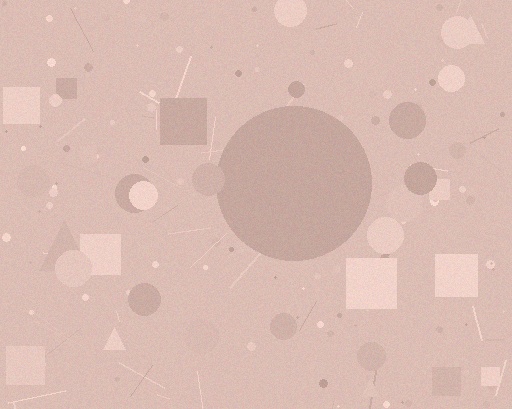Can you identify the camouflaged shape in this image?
The camouflaged shape is a circle.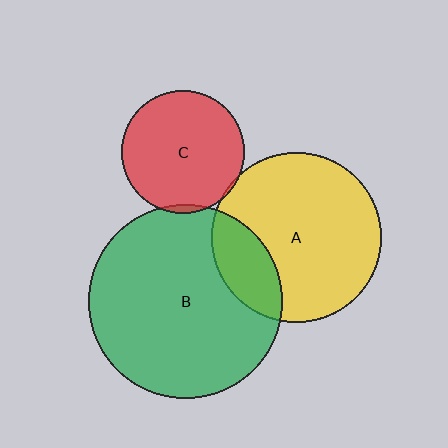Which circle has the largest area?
Circle B (green).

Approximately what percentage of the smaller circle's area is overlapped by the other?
Approximately 5%.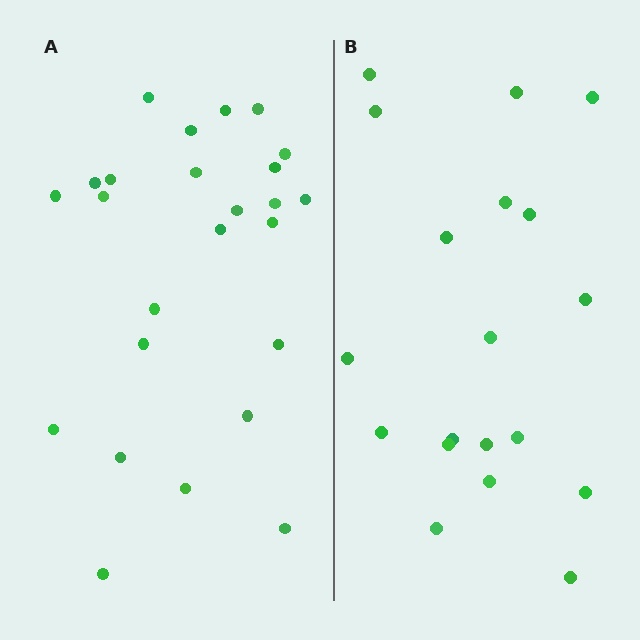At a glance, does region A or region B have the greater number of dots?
Region A (the left region) has more dots.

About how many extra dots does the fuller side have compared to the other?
Region A has about 6 more dots than region B.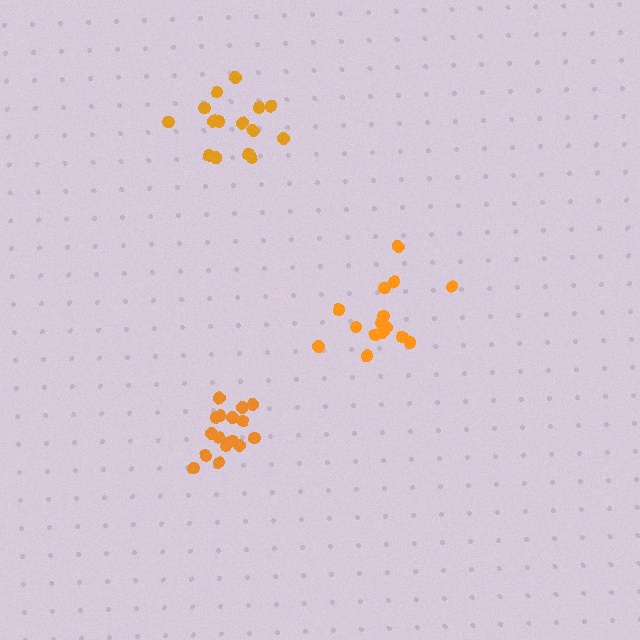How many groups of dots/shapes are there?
There are 3 groups.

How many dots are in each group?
Group 1: 17 dots, Group 2: 15 dots, Group 3: 15 dots (47 total).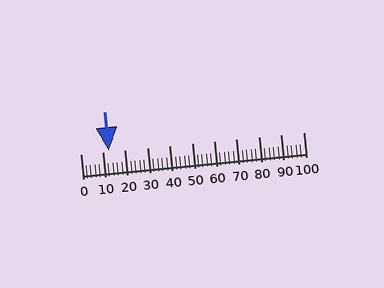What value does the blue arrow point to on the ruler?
The blue arrow points to approximately 13.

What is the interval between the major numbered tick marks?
The major tick marks are spaced 10 units apart.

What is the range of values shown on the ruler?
The ruler shows values from 0 to 100.